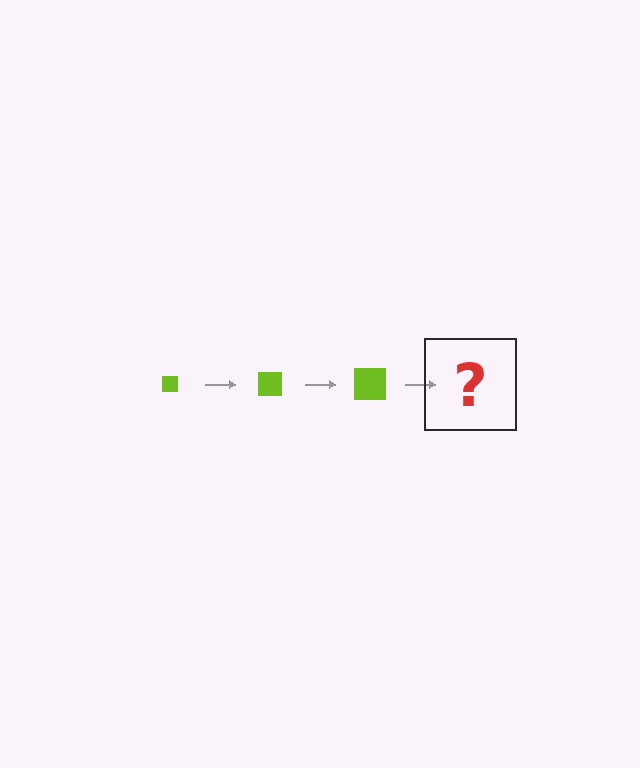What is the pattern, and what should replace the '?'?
The pattern is that the square gets progressively larger each step. The '?' should be a lime square, larger than the previous one.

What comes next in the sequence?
The next element should be a lime square, larger than the previous one.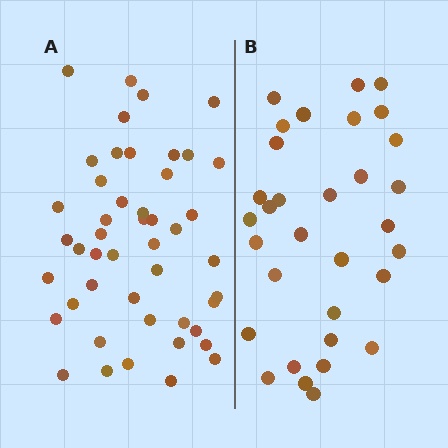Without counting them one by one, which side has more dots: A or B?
Region A (the left region) has more dots.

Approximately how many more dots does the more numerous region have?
Region A has approximately 15 more dots than region B.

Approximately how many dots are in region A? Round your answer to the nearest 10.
About 50 dots. (The exact count is 47, which rounds to 50.)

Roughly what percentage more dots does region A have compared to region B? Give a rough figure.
About 45% more.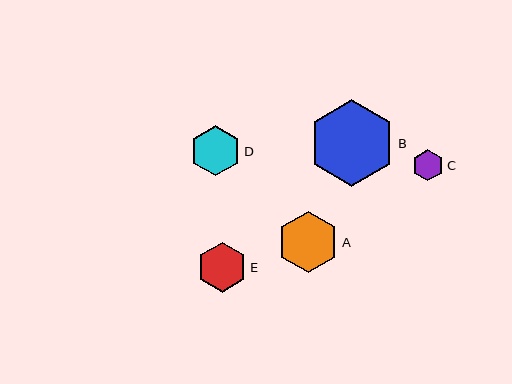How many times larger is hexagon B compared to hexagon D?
Hexagon B is approximately 1.7 times the size of hexagon D.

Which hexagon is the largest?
Hexagon B is the largest with a size of approximately 87 pixels.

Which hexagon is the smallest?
Hexagon C is the smallest with a size of approximately 31 pixels.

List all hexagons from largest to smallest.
From largest to smallest: B, A, D, E, C.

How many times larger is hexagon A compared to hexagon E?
Hexagon A is approximately 1.2 times the size of hexagon E.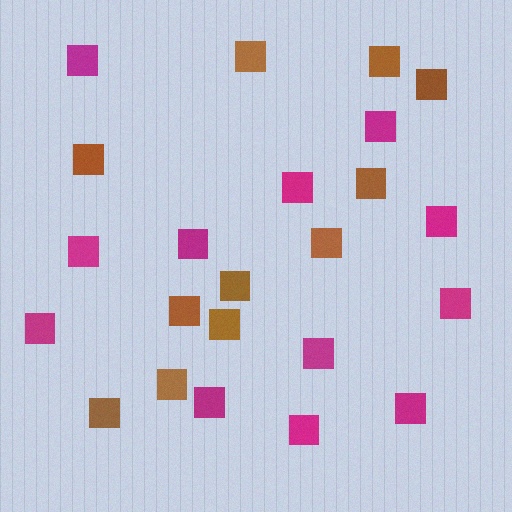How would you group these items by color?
There are 2 groups: one group of magenta squares (12) and one group of brown squares (11).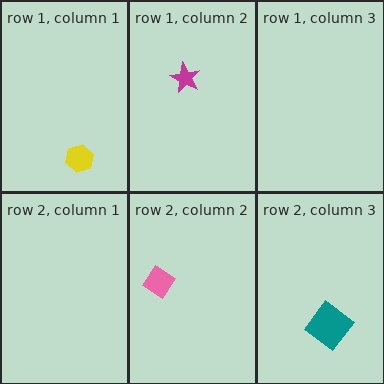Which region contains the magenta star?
The row 1, column 2 region.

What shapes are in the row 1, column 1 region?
The yellow hexagon.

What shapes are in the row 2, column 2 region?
The pink diamond.